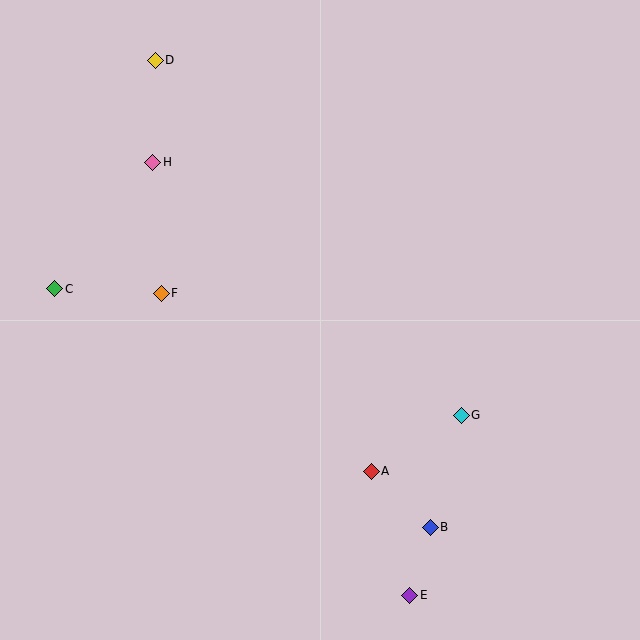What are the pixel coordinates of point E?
Point E is at (410, 595).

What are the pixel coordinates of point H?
Point H is at (153, 162).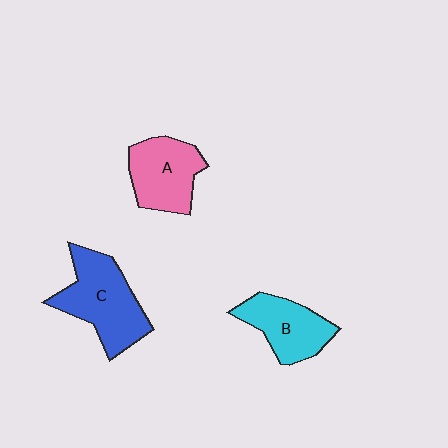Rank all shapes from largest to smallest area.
From largest to smallest: C (blue), A (pink), B (cyan).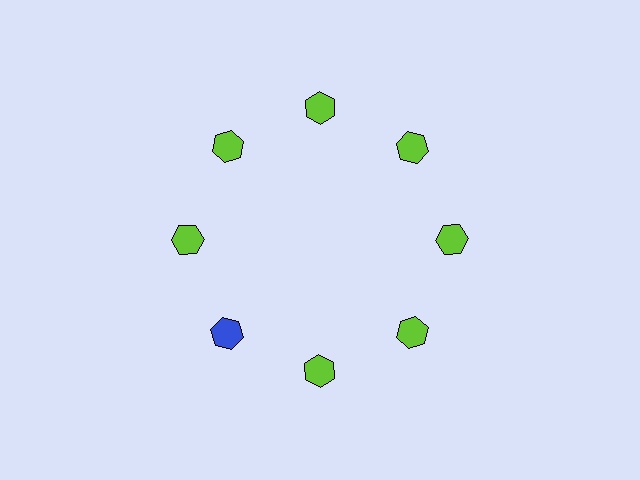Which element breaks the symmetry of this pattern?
The blue hexagon at roughly the 8 o'clock position breaks the symmetry. All other shapes are lime hexagons.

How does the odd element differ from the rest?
It has a different color: blue instead of lime.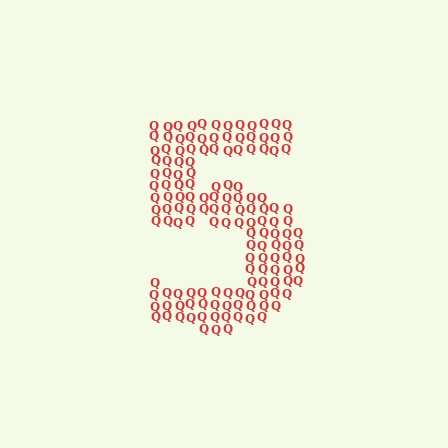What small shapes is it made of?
It is made of small letter Q's.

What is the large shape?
The large shape is the digit 5.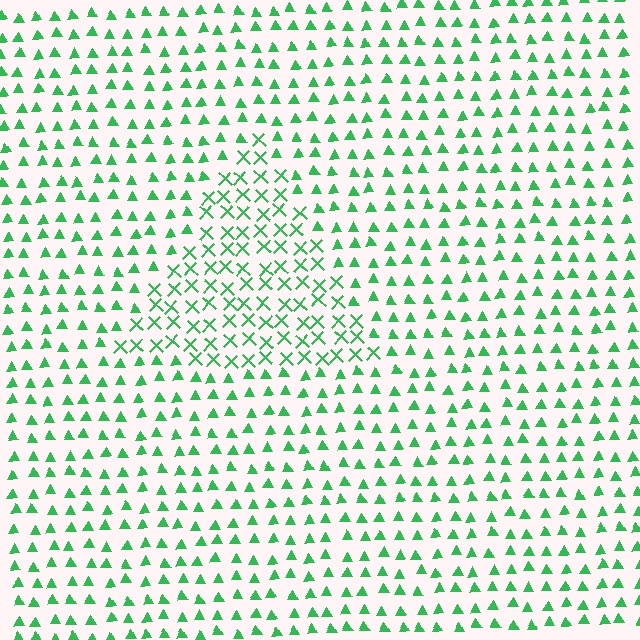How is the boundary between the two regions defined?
The boundary is defined by a change in element shape: X marks inside vs. triangles outside. All elements share the same color and spacing.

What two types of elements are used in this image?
The image uses X marks inside the triangle region and triangles outside it.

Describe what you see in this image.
The image is filled with small green elements arranged in a uniform grid. A triangle-shaped region contains X marks, while the surrounding area contains triangles. The boundary is defined purely by the change in element shape.